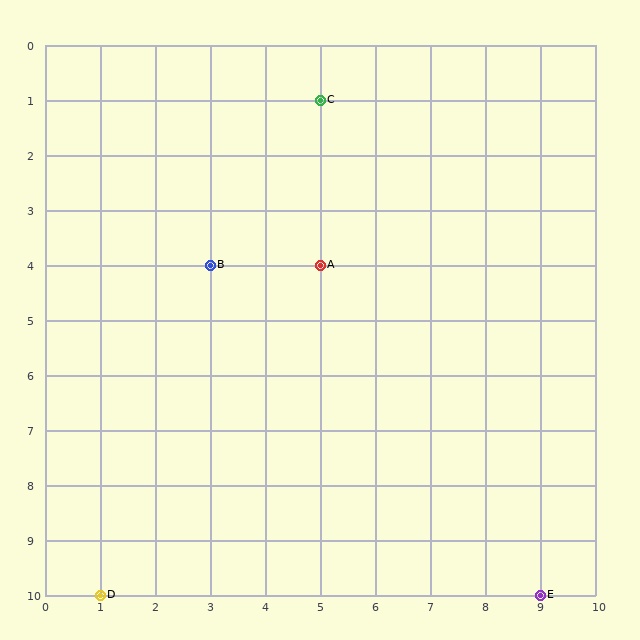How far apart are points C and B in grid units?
Points C and B are 2 columns and 3 rows apart (about 3.6 grid units diagonally).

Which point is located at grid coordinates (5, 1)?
Point C is at (5, 1).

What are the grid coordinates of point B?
Point B is at grid coordinates (3, 4).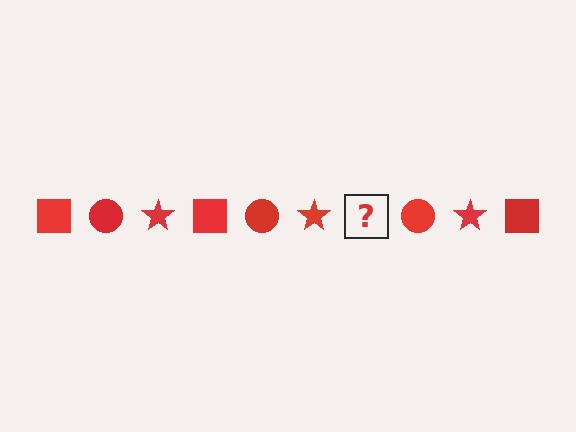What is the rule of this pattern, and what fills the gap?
The rule is that the pattern cycles through square, circle, star shapes in red. The gap should be filled with a red square.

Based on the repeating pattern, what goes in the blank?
The blank should be a red square.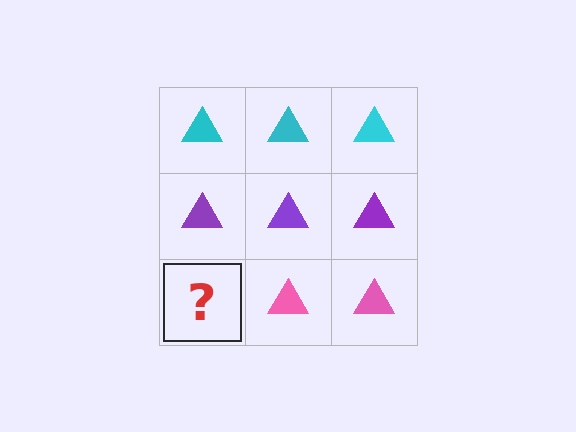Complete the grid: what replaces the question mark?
The question mark should be replaced with a pink triangle.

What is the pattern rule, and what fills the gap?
The rule is that each row has a consistent color. The gap should be filled with a pink triangle.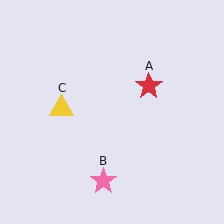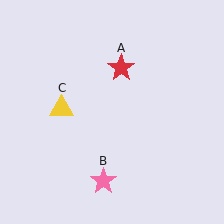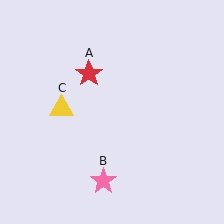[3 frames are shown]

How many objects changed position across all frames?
1 object changed position: red star (object A).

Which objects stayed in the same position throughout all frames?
Pink star (object B) and yellow triangle (object C) remained stationary.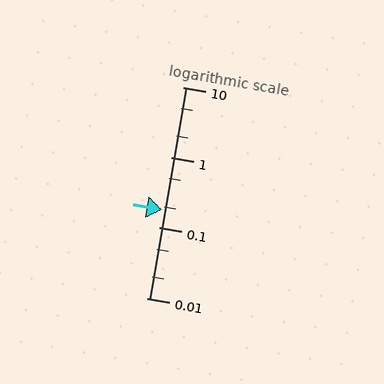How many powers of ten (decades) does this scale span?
The scale spans 3 decades, from 0.01 to 10.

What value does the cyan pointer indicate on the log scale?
The pointer indicates approximately 0.18.